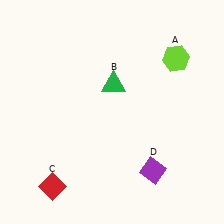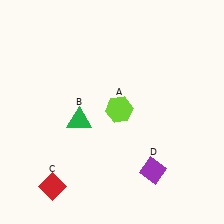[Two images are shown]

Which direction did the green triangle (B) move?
The green triangle (B) moved down.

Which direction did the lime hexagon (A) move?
The lime hexagon (A) moved left.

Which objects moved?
The objects that moved are: the lime hexagon (A), the green triangle (B).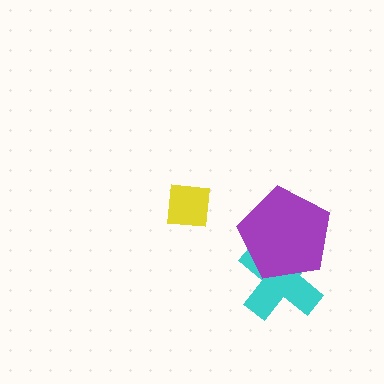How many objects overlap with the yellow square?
0 objects overlap with the yellow square.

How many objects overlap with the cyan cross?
1 object overlaps with the cyan cross.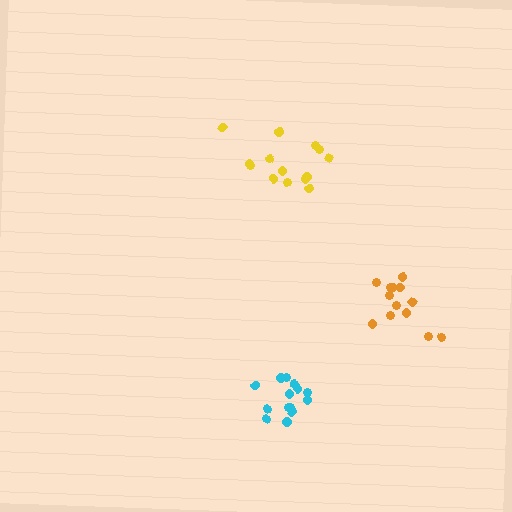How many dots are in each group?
Group 1: 14 dots, Group 2: 15 dots, Group 3: 13 dots (42 total).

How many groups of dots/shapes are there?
There are 3 groups.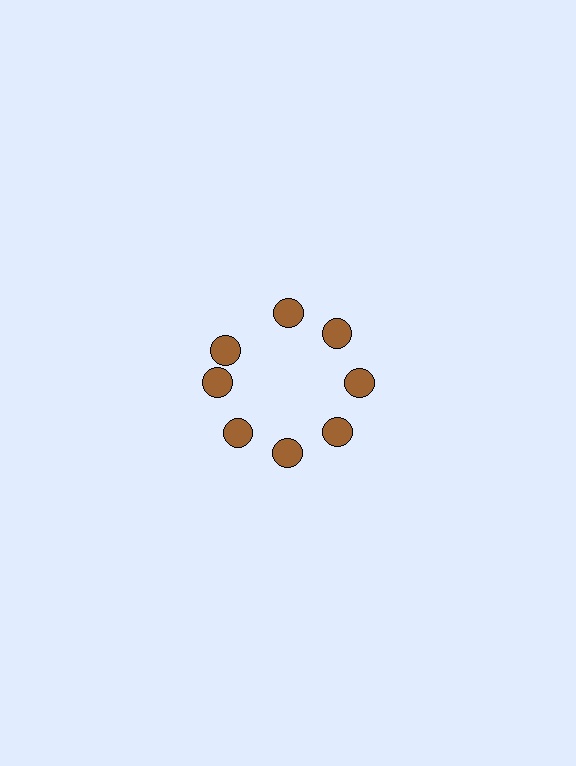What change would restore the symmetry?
The symmetry would be restored by rotating it back into even spacing with its neighbors so that all 8 circles sit at equal angles and equal distance from the center.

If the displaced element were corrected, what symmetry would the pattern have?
It would have 8-fold rotational symmetry — the pattern would map onto itself every 45 degrees.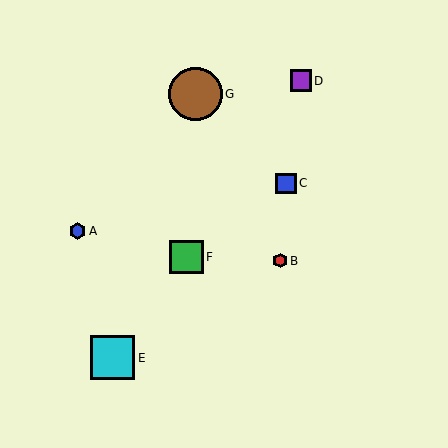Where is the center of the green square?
The center of the green square is at (186, 257).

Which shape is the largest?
The brown circle (labeled G) is the largest.